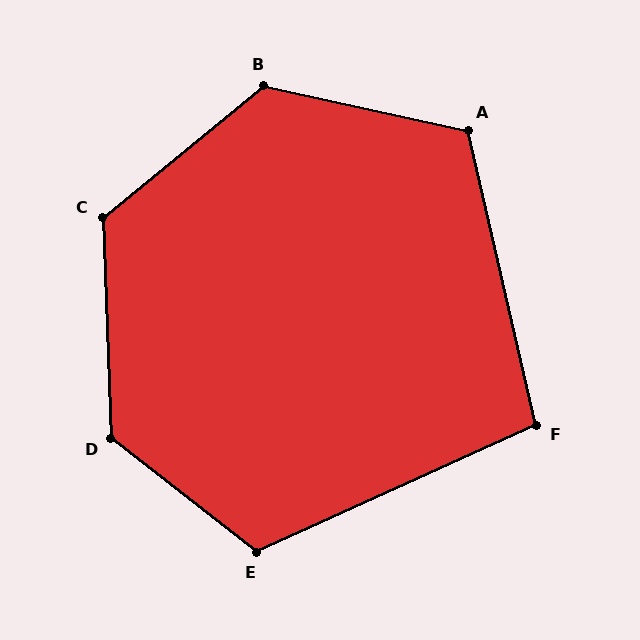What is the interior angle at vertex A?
Approximately 115 degrees (obtuse).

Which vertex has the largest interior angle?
D, at approximately 130 degrees.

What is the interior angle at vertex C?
Approximately 127 degrees (obtuse).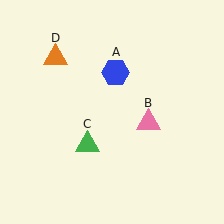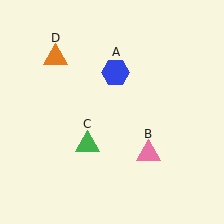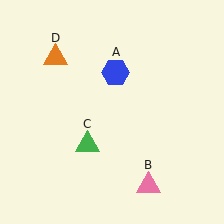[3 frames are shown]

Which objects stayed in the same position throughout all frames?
Blue hexagon (object A) and green triangle (object C) and orange triangle (object D) remained stationary.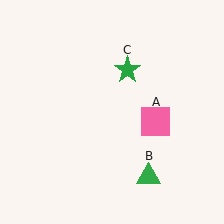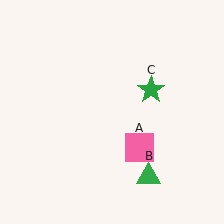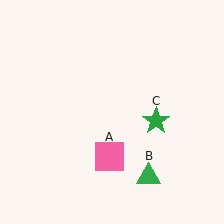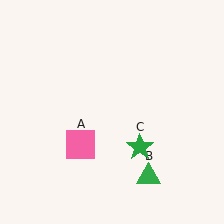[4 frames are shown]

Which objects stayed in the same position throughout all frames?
Green triangle (object B) remained stationary.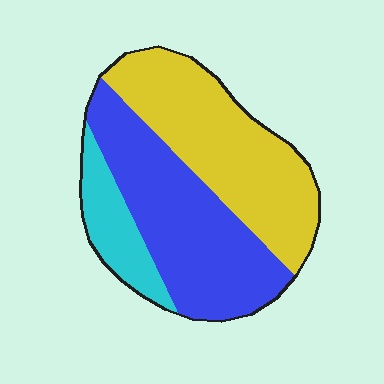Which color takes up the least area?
Cyan, at roughly 15%.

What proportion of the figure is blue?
Blue takes up between a quarter and a half of the figure.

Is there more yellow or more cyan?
Yellow.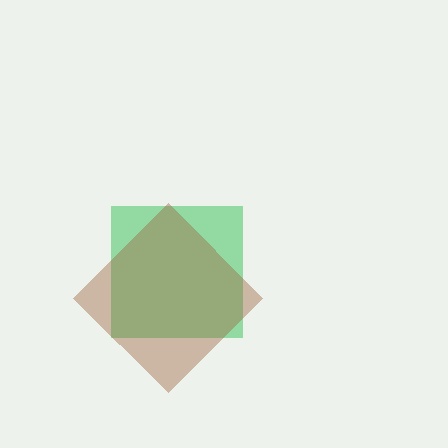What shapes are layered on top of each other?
The layered shapes are: a green square, a brown diamond.